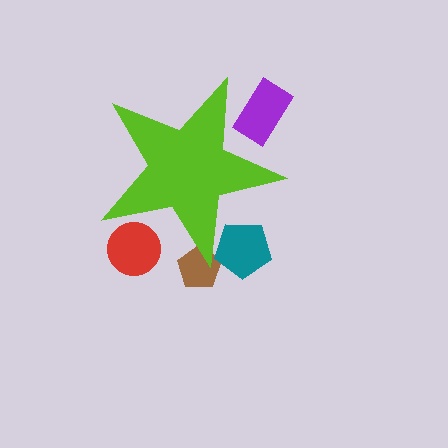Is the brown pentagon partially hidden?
Yes, the brown pentagon is partially hidden behind the lime star.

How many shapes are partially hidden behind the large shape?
4 shapes are partially hidden.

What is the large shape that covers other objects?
A lime star.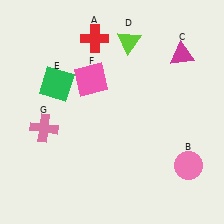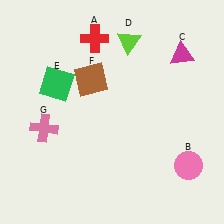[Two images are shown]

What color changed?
The square (F) changed from pink in Image 1 to brown in Image 2.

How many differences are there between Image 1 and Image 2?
There is 1 difference between the two images.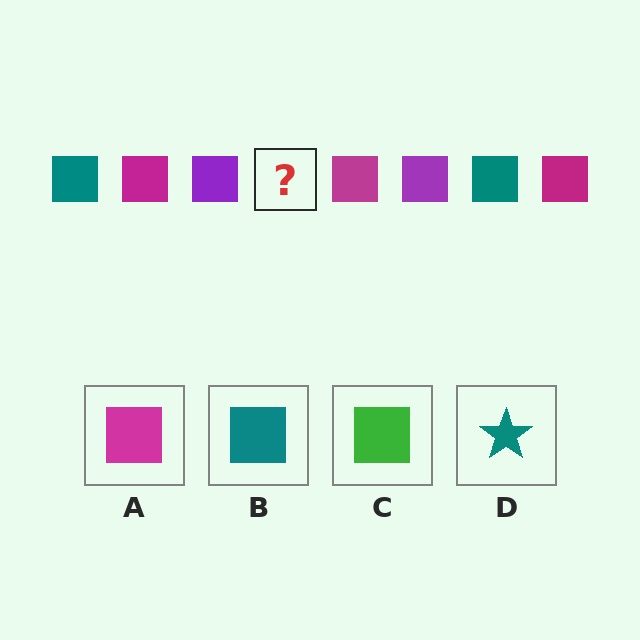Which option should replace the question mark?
Option B.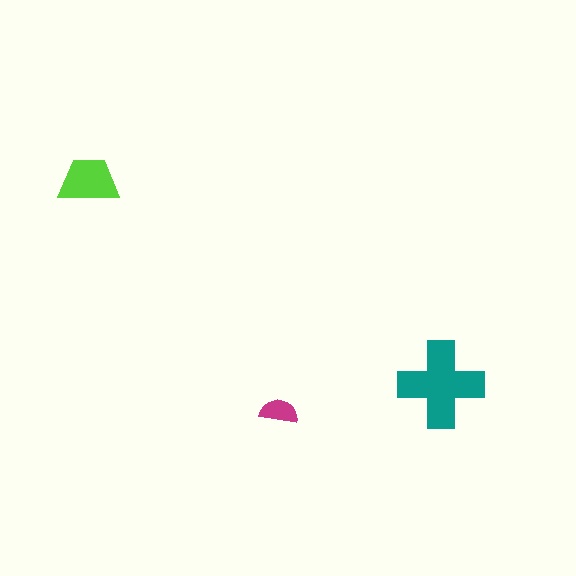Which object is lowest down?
The magenta semicircle is bottommost.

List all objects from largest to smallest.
The teal cross, the lime trapezoid, the magenta semicircle.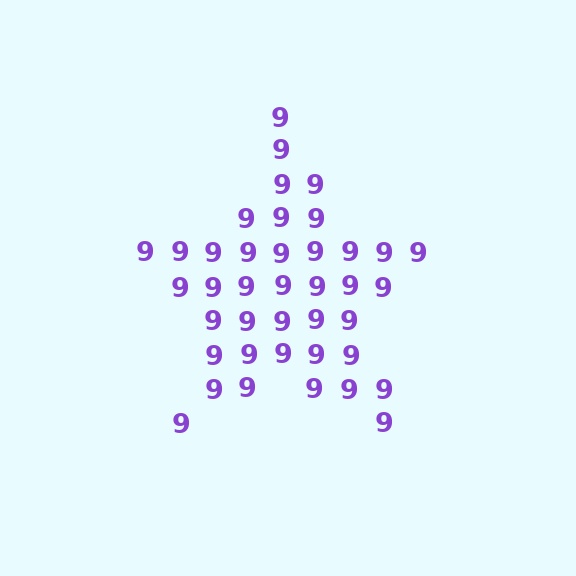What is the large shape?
The large shape is a star.